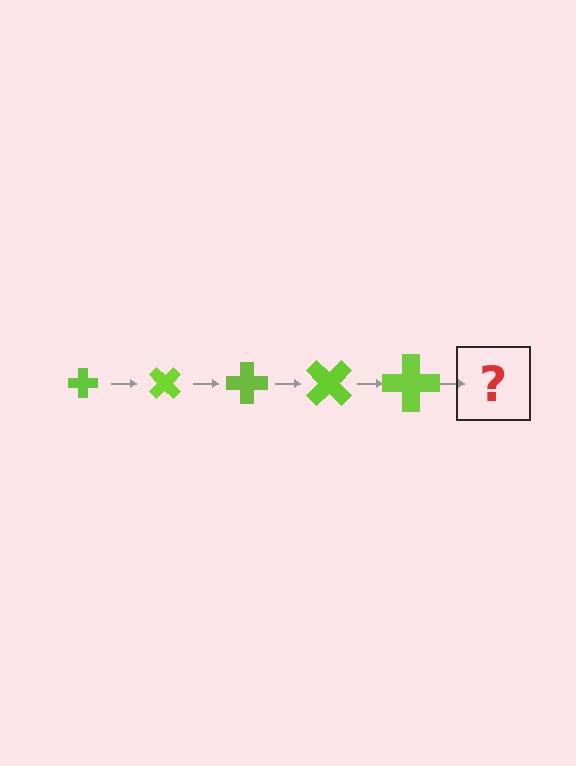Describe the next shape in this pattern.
It should be a cross, larger than the previous one and rotated 225 degrees from the start.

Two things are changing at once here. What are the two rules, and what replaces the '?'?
The two rules are that the cross grows larger each step and it rotates 45 degrees each step. The '?' should be a cross, larger than the previous one and rotated 225 degrees from the start.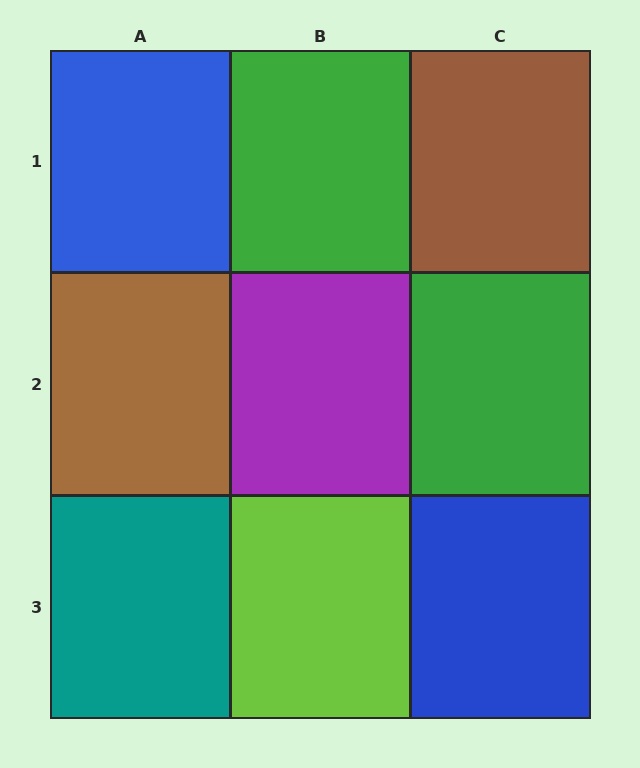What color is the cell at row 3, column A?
Teal.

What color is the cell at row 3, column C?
Blue.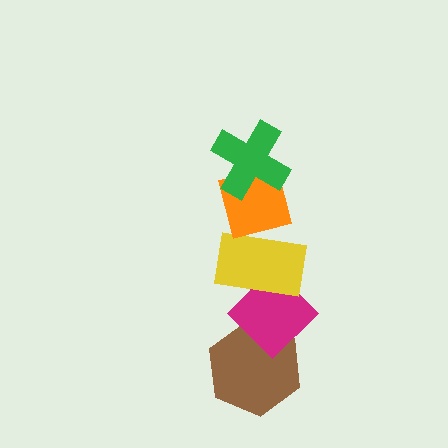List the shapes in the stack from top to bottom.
From top to bottom: the green cross, the orange square, the yellow rectangle, the magenta diamond, the brown hexagon.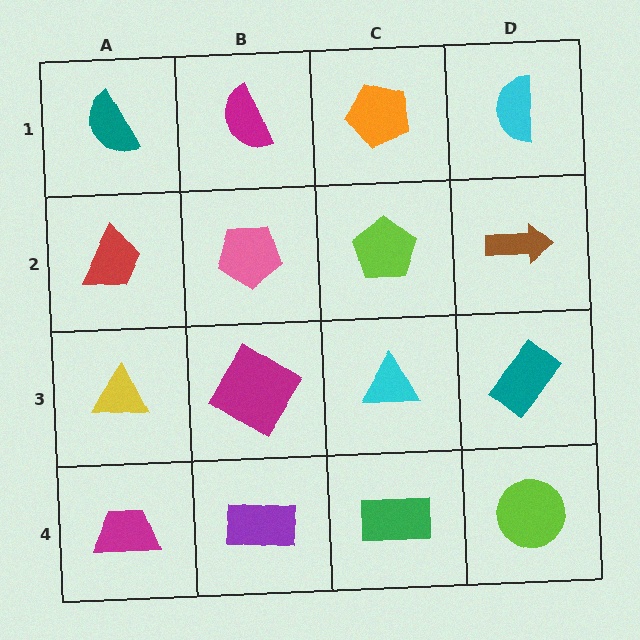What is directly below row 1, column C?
A lime pentagon.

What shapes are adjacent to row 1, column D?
A brown arrow (row 2, column D), an orange pentagon (row 1, column C).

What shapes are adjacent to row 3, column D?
A brown arrow (row 2, column D), a lime circle (row 4, column D), a cyan triangle (row 3, column C).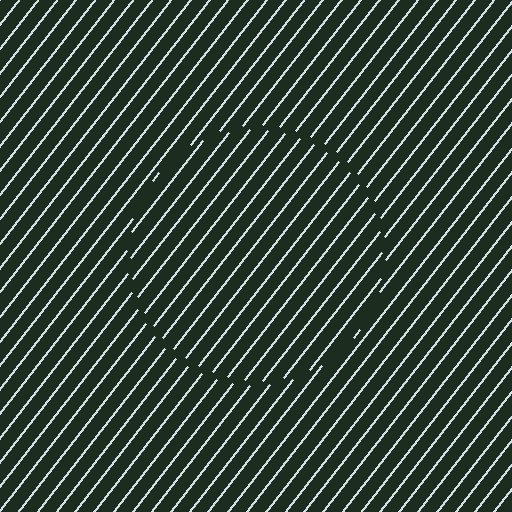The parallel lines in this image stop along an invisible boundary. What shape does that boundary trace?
An illusory circle. The interior of the shape contains the same grating, shifted by half a period — the contour is defined by the phase discontinuity where line-ends from the inner and outer gratings abut.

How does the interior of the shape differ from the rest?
The interior of the shape contains the same grating, shifted by half a period — the contour is defined by the phase discontinuity where line-ends from the inner and outer gratings abut.